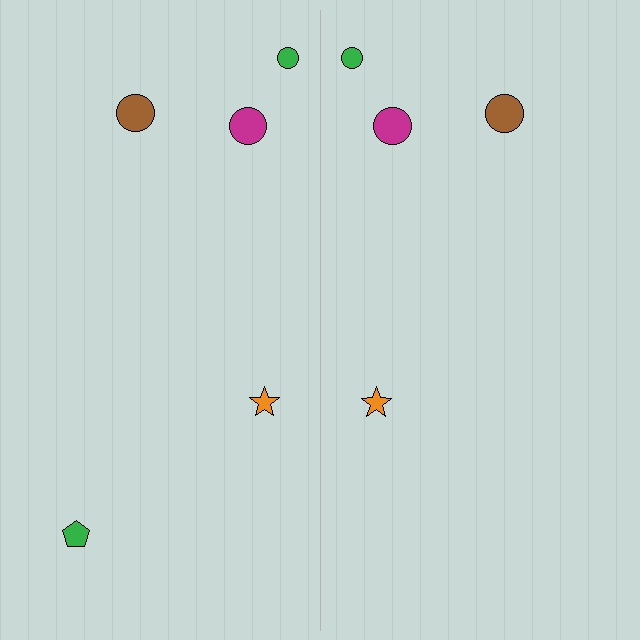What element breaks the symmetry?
A green pentagon is missing from the right side.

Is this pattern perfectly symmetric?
No, the pattern is not perfectly symmetric. A green pentagon is missing from the right side.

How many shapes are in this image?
There are 9 shapes in this image.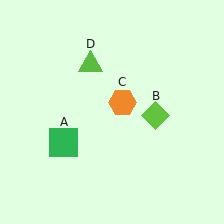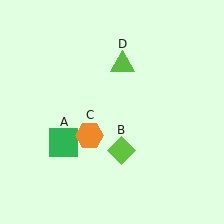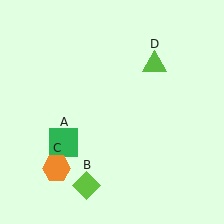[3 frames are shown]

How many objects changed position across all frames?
3 objects changed position: lime diamond (object B), orange hexagon (object C), lime triangle (object D).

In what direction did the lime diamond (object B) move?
The lime diamond (object B) moved down and to the left.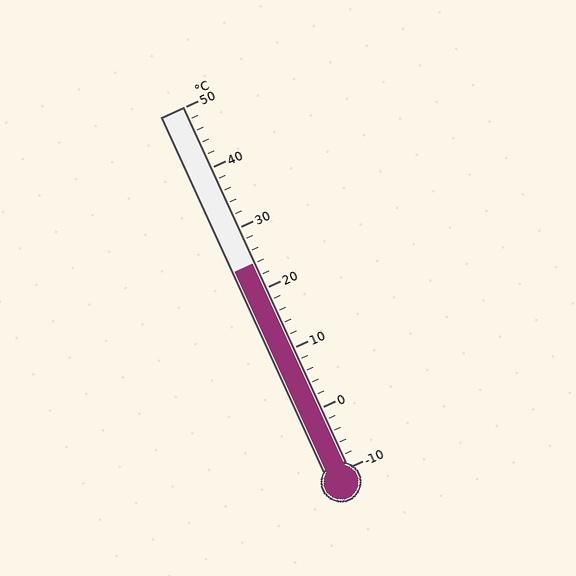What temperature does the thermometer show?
The thermometer shows approximately 24°C.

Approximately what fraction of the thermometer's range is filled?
The thermometer is filled to approximately 55% of its range.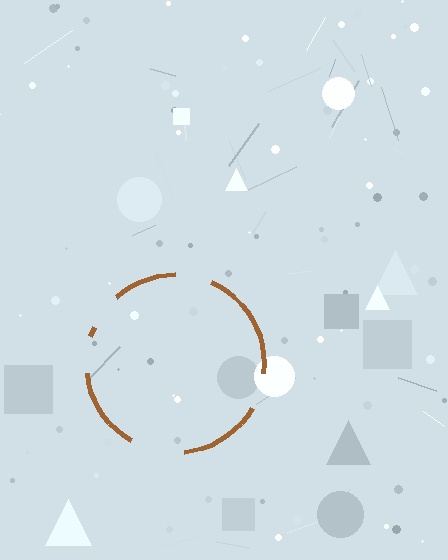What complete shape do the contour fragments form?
The contour fragments form a circle.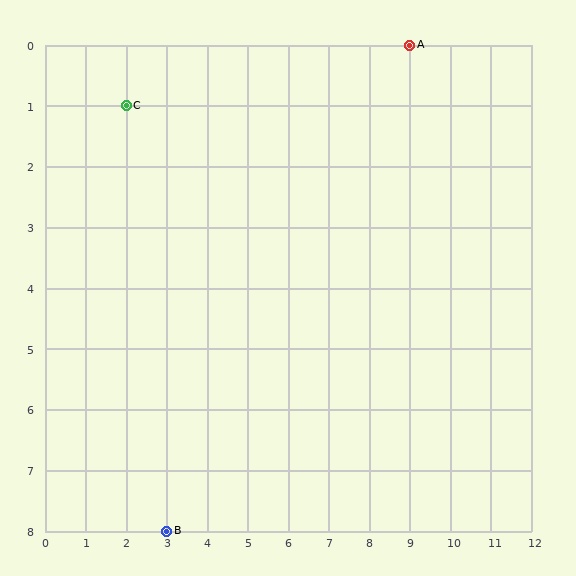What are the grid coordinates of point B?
Point B is at grid coordinates (3, 8).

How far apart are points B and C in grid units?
Points B and C are 1 column and 7 rows apart (about 7.1 grid units diagonally).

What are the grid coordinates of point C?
Point C is at grid coordinates (2, 1).